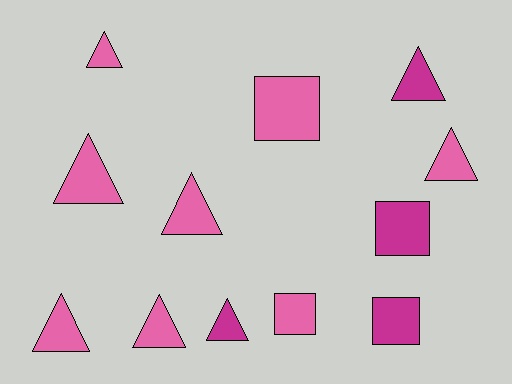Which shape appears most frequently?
Triangle, with 8 objects.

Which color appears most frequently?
Pink, with 8 objects.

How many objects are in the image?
There are 12 objects.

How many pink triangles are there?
There are 6 pink triangles.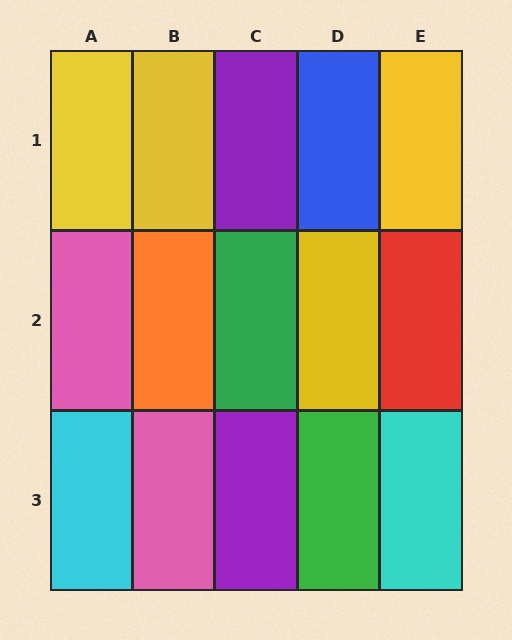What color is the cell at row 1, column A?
Yellow.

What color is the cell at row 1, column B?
Yellow.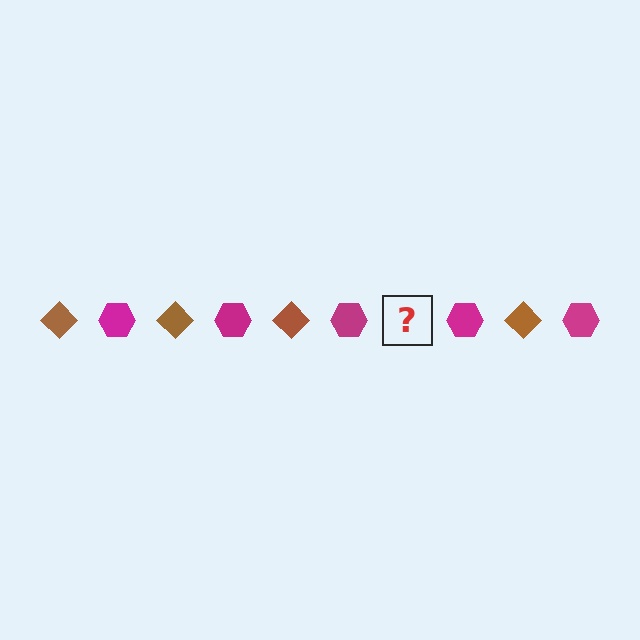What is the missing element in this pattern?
The missing element is a brown diamond.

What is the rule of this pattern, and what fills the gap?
The rule is that the pattern alternates between brown diamond and magenta hexagon. The gap should be filled with a brown diamond.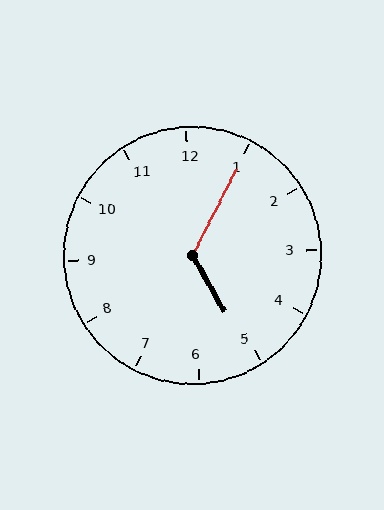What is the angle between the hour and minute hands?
Approximately 122 degrees.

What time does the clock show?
5:05.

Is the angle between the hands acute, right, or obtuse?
It is obtuse.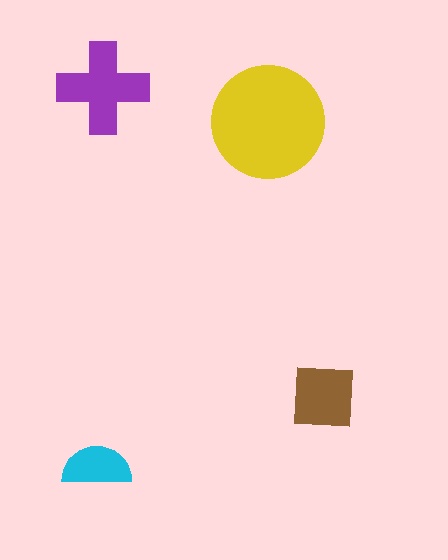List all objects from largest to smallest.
The yellow circle, the purple cross, the brown square, the cyan semicircle.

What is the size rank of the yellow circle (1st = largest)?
1st.